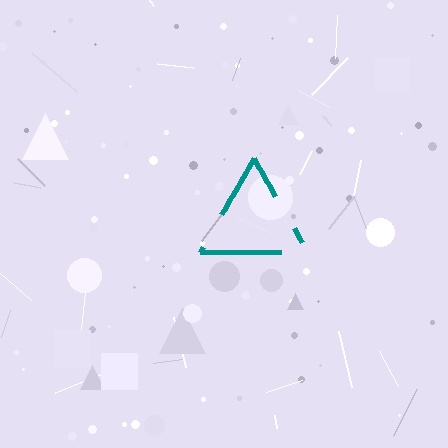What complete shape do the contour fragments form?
The contour fragments form a triangle.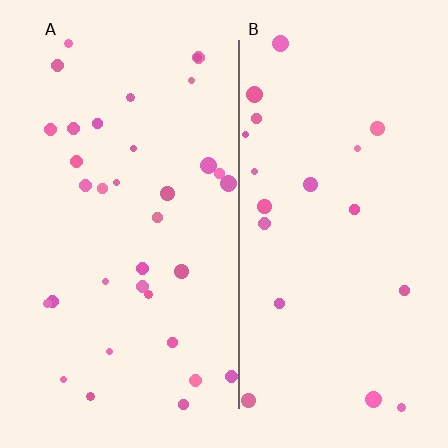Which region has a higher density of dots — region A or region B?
A (the left).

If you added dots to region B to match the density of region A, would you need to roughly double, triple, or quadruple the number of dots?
Approximately double.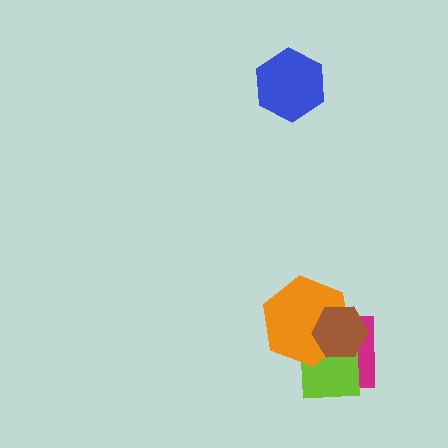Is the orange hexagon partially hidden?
Yes, it is partially covered by another shape.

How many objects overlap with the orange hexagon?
3 objects overlap with the orange hexagon.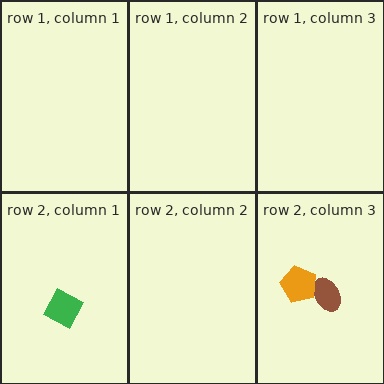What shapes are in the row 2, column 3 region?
The brown ellipse, the orange pentagon.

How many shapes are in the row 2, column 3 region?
2.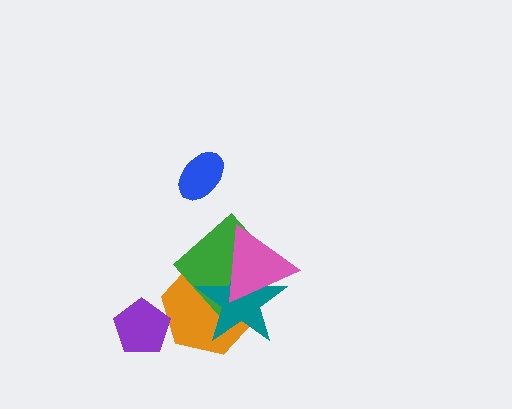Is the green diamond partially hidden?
Yes, it is partially covered by another shape.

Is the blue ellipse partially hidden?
No, no other shape covers it.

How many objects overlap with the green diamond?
3 objects overlap with the green diamond.